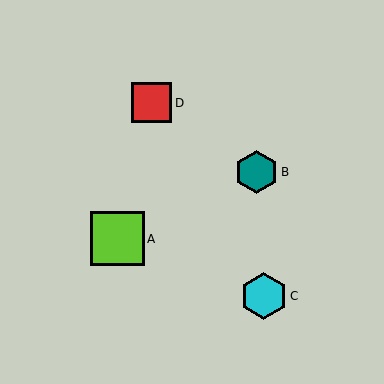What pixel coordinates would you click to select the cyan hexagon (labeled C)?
Click at (264, 296) to select the cyan hexagon C.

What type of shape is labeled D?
Shape D is a red square.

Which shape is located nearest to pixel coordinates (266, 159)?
The teal hexagon (labeled B) at (256, 172) is nearest to that location.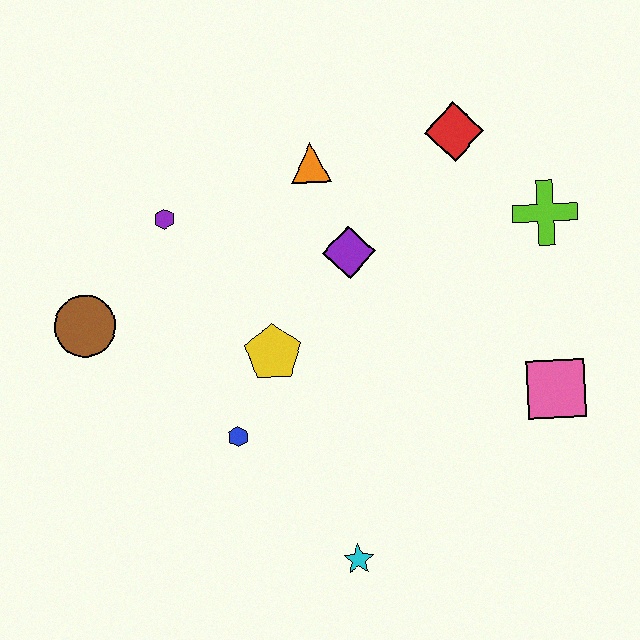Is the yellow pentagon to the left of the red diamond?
Yes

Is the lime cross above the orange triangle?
No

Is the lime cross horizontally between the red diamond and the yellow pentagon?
No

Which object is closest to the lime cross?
The red diamond is closest to the lime cross.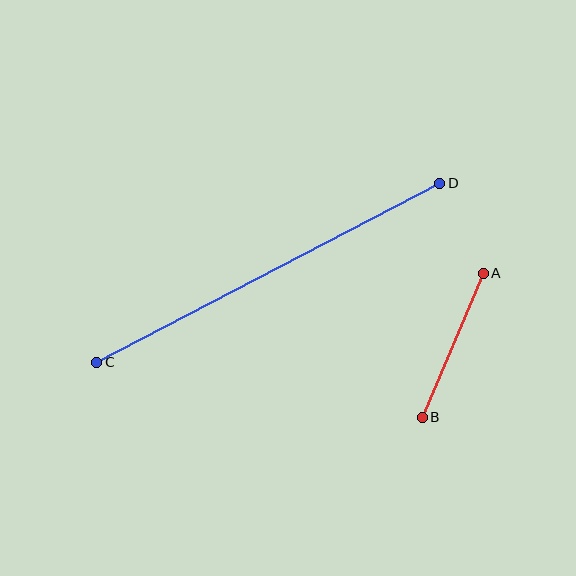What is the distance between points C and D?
The distance is approximately 387 pixels.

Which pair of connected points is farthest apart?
Points C and D are farthest apart.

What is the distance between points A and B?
The distance is approximately 157 pixels.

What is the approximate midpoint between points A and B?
The midpoint is at approximately (453, 345) pixels.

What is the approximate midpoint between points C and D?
The midpoint is at approximately (268, 273) pixels.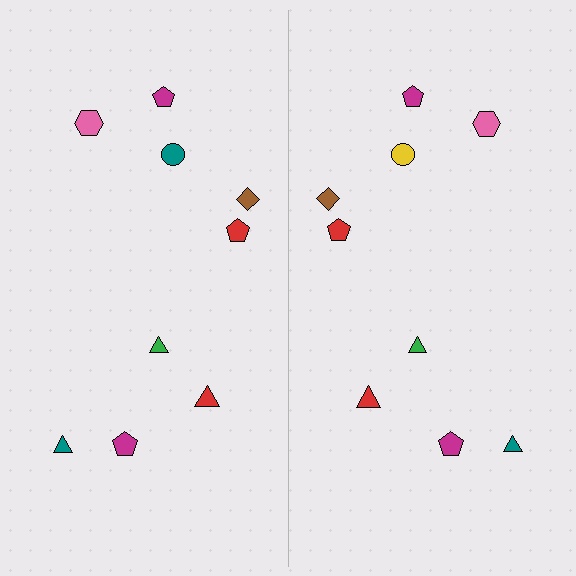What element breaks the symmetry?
The yellow circle on the right side breaks the symmetry — its mirror counterpart is teal.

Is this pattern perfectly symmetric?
No, the pattern is not perfectly symmetric. The yellow circle on the right side breaks the symmetry — its mirror counterpart is teal.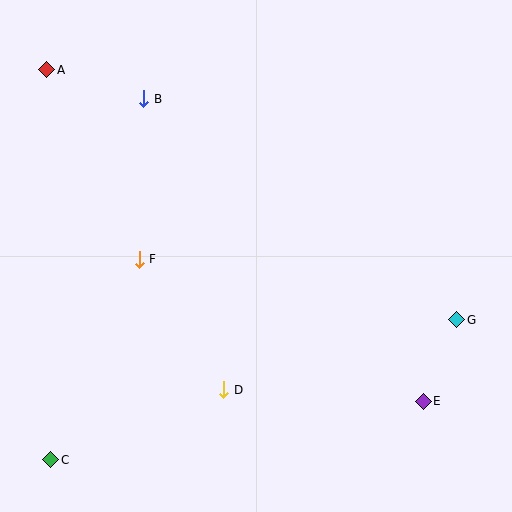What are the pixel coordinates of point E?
Point E is at (423, 401).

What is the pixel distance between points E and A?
The distance between E and A is 502 pixels.